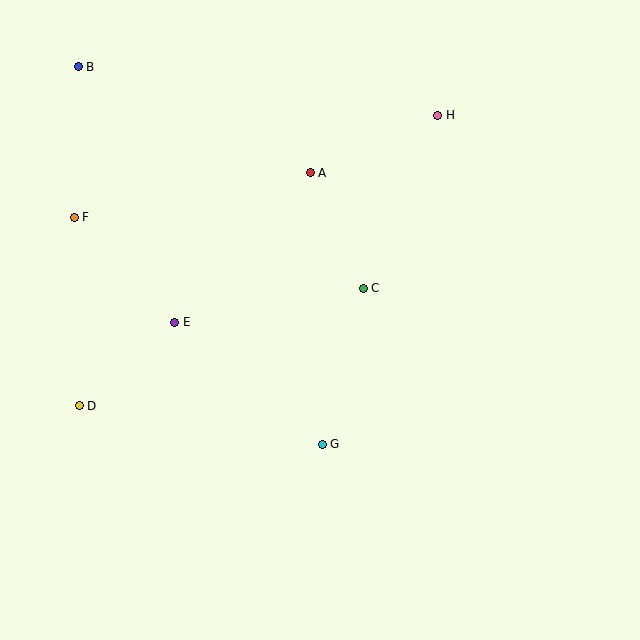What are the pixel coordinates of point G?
Point G is at (322, 444).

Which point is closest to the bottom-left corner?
Point D is closest to the bottom-left corner.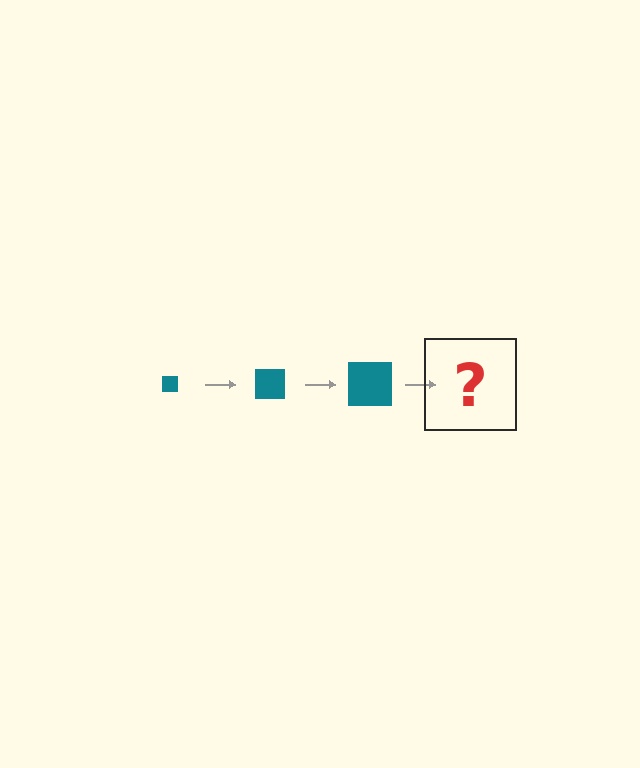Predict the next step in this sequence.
The next step is a teal square, larger than the previous one.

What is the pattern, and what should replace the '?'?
The pattern is that the square gets progressively larger each step. The '?' should be a teal square, larger than the previous one.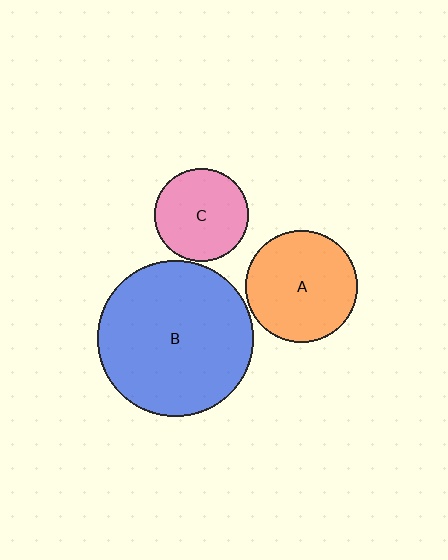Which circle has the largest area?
Circle B (blue).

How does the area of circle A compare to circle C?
Approximately 1.4 times.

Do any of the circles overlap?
No, none of the circles overlap.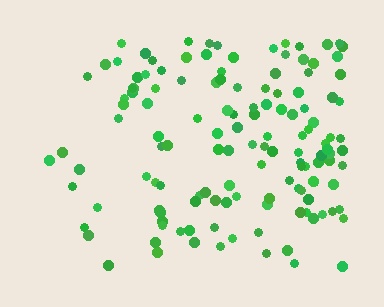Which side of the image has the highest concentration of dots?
The right.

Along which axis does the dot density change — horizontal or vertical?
Horizontal.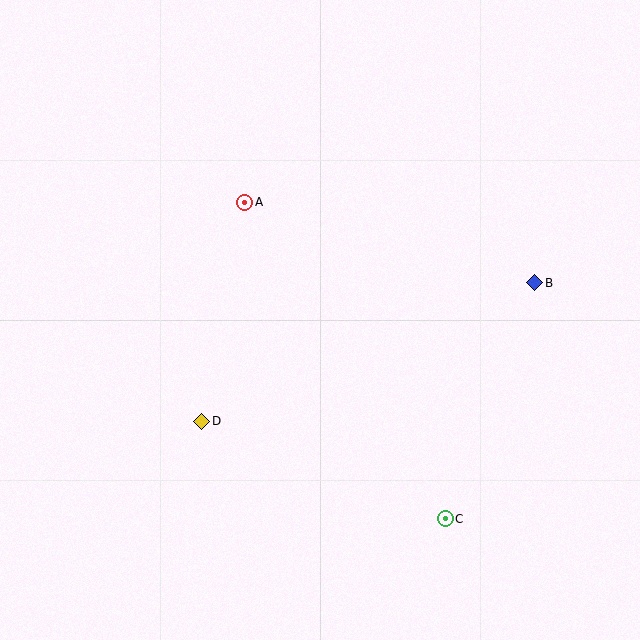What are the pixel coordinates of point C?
Point C is at (445, 519).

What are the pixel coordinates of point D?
Point D is at (202, 421).